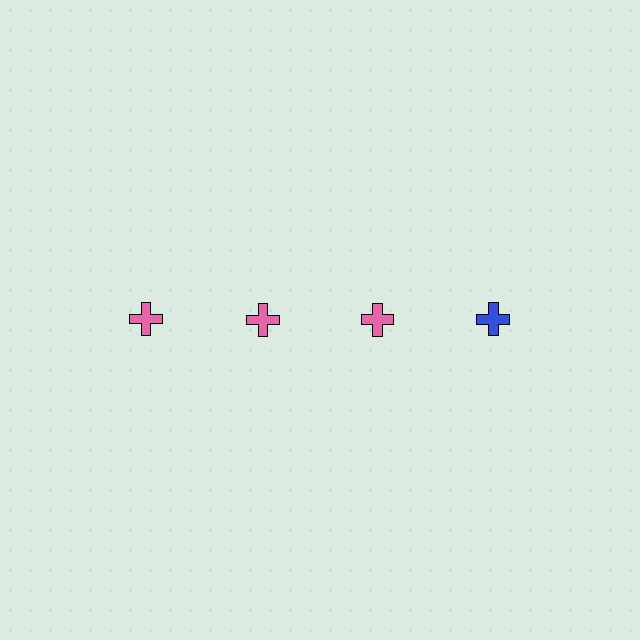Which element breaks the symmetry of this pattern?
The blue cross in the top row, second from right column breaks the symmetry. All other shapes are pink crosses.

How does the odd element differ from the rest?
It has a different color: blue instead of pink.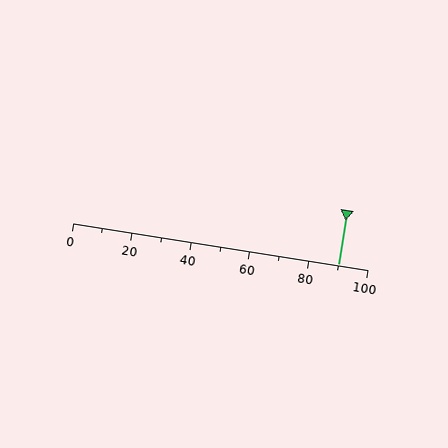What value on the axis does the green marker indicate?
The marker indicates approximately 90.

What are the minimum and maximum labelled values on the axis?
The axis runs from 0 to 100.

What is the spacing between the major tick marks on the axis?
The major ticks are spaced 20 apart.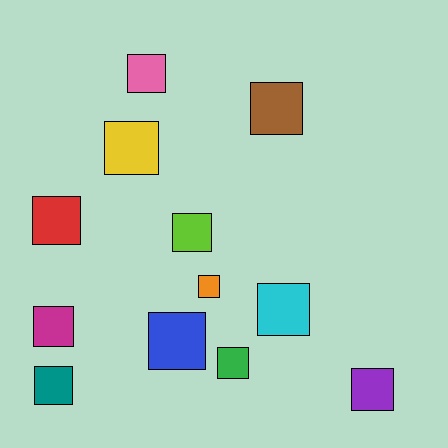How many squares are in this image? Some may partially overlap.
There are 12 squares.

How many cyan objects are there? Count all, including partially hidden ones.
There is 1 cyan object.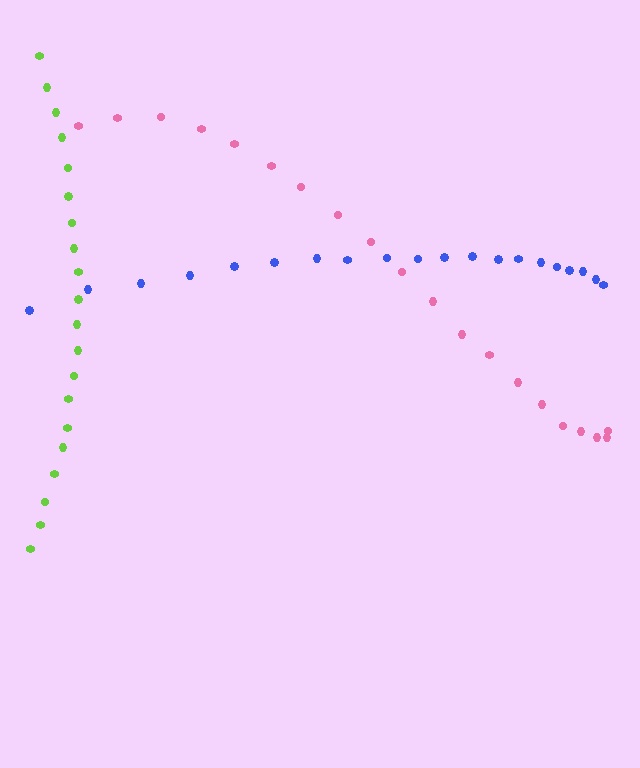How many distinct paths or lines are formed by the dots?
There are 3 distinct paths.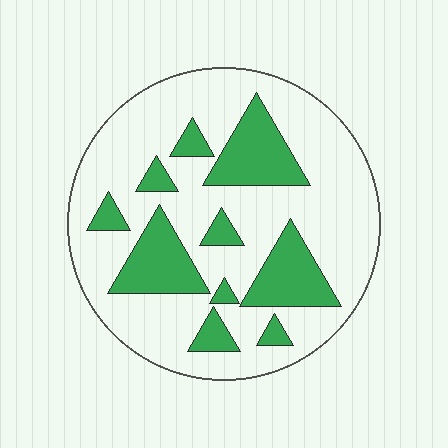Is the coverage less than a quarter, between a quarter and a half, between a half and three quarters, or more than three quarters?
Between a quarter and a half.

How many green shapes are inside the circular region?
10.